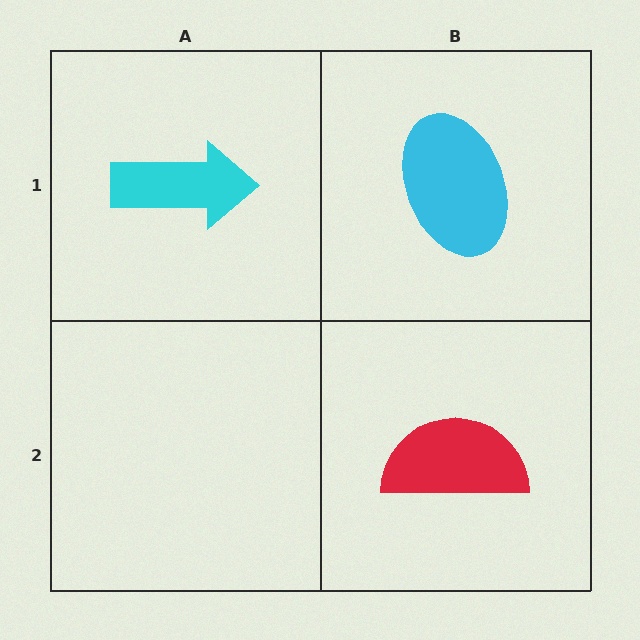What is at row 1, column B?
A cyan ellipse.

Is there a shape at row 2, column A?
No, that cell is empty.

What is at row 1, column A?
A cyan arrow.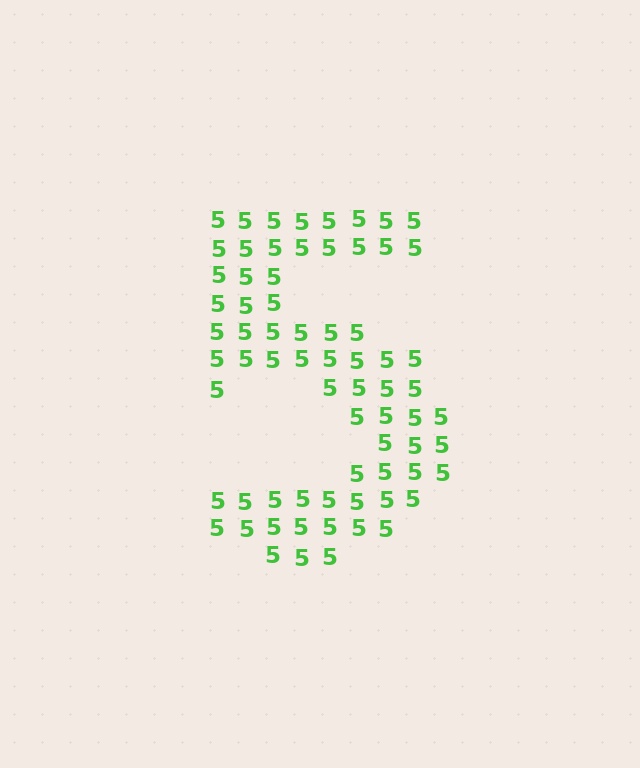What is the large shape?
The large shape is the digit 5.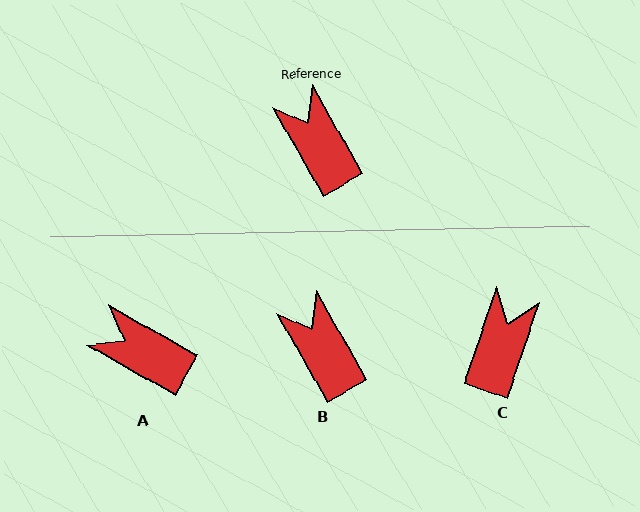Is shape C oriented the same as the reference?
No, it is off by about 48 degrees.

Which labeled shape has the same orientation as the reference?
B.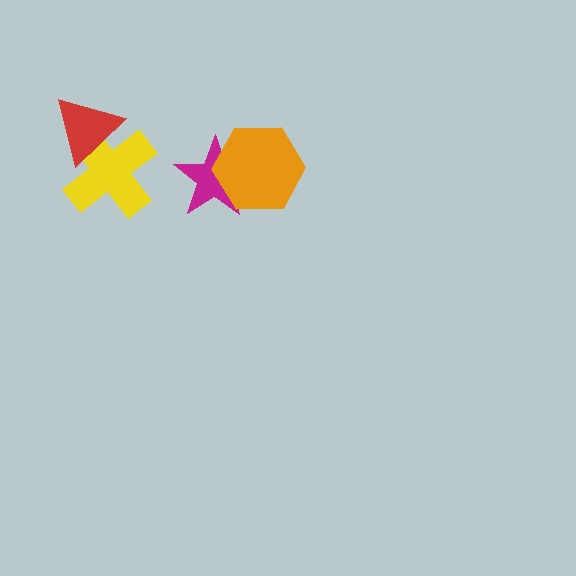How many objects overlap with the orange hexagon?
1 object overlaps with the orange hexagon.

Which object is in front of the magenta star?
The orange hexagon is in front of the magenta star.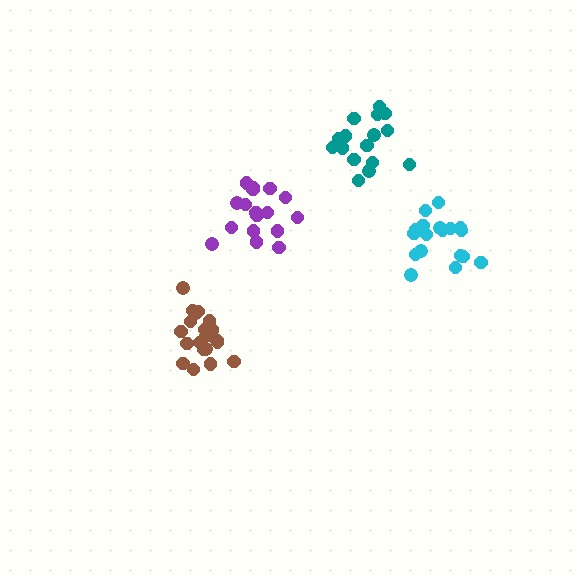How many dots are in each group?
Group 1: 16 dots, Group 2: 20 dots, Group 3: 17 dots, Group 4: 18 dots (71 total).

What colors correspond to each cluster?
The clusters are colored: teal, brown, purple, cyan.